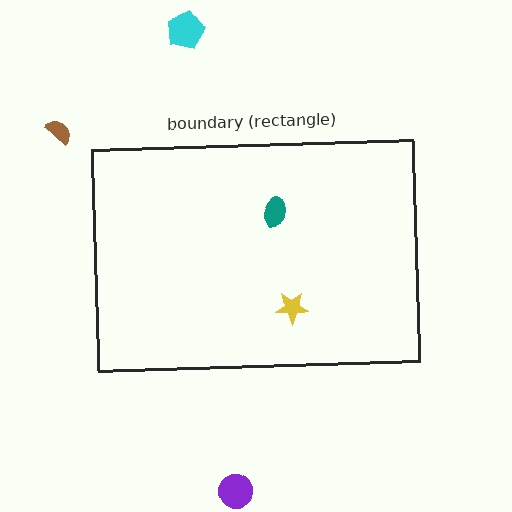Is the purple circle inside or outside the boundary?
Outside.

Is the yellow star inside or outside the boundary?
Inside.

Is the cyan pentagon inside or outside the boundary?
Outside.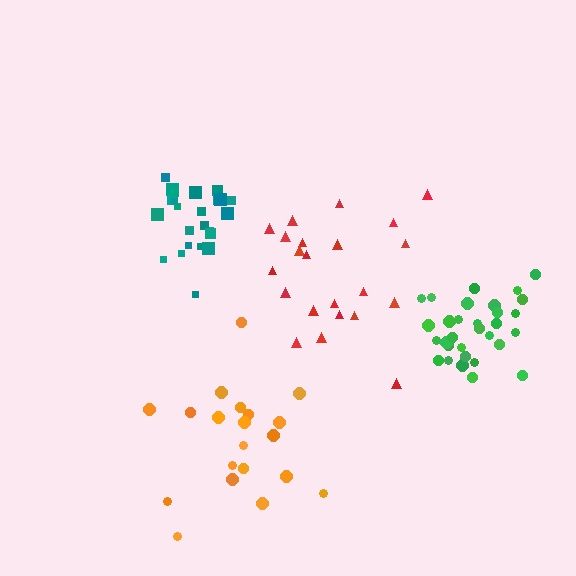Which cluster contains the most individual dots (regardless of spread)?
Green (32).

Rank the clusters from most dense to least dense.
teal, green, red, orange.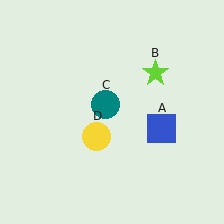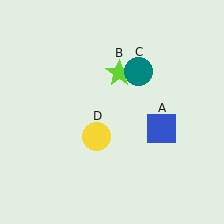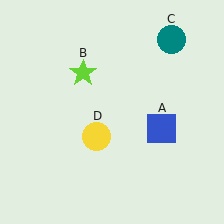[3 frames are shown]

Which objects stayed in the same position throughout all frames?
Blue square (object A) and yellow circle (object D) remained stationary.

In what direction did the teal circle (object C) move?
The teal circle (object C) moved up and to the right.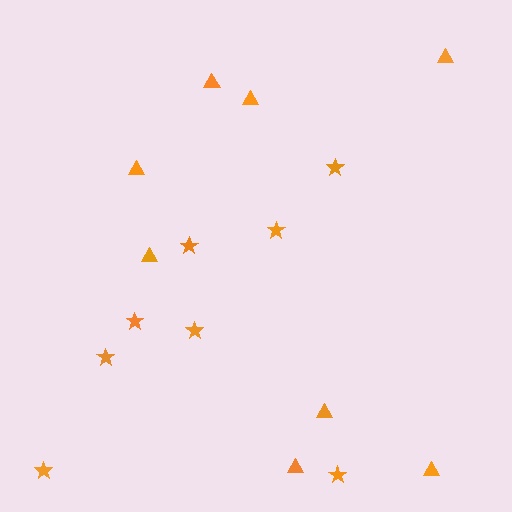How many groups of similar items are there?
There are 2 groups: one group of triangles (8) and one group of stars (8).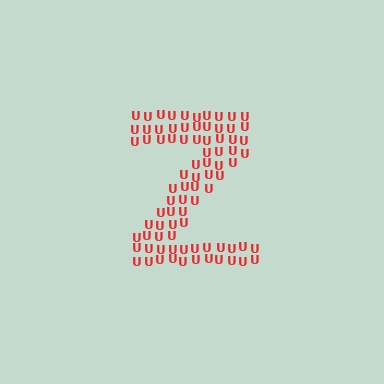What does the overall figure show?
The overall figure shows the letter Z.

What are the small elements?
The small elements are letter U's.